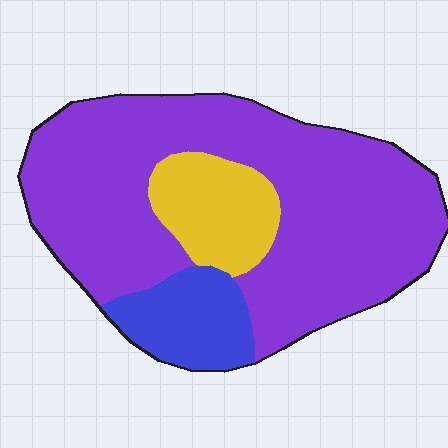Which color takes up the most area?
Purple, at roughly 75%.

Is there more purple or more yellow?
Purple.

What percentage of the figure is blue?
Blue covers 13% of the figure.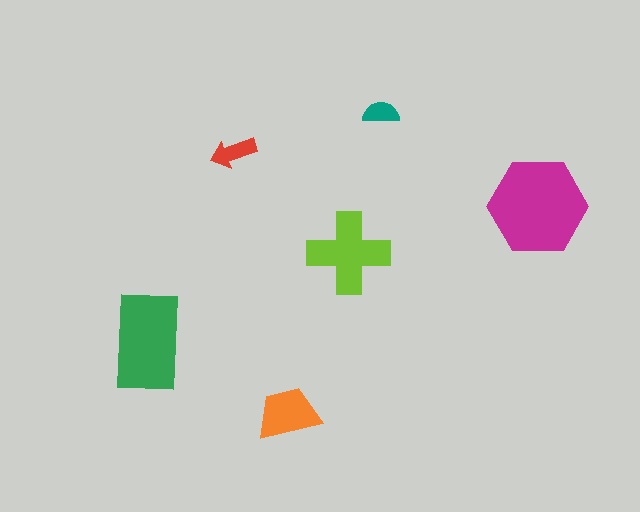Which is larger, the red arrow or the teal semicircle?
The red arrow.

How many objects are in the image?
There are 6 objects in the image.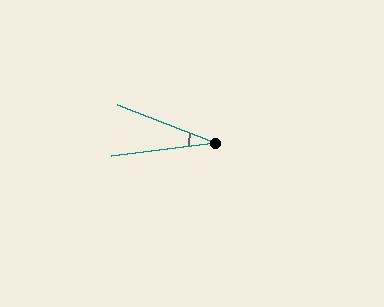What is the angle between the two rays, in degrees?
Approximately 28 degrees.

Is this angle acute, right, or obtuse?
It is acute.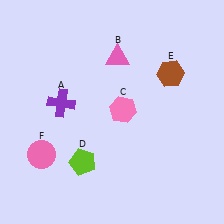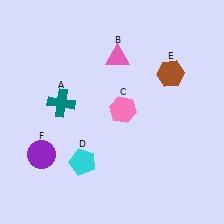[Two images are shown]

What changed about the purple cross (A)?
In Image 1, A is purple. In Image 2, it changed to teal.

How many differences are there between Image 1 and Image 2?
There are 3 differences between the two images.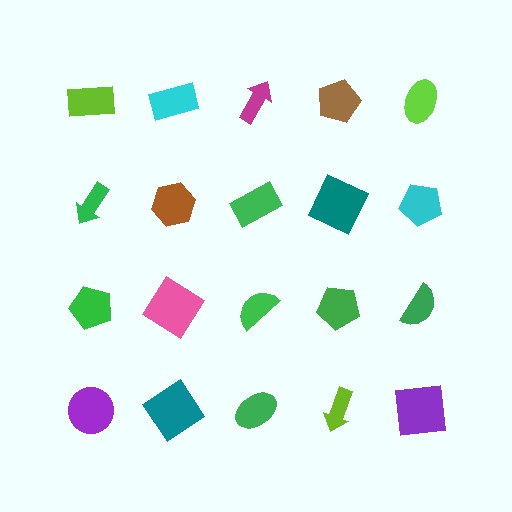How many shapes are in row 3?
5 shapes.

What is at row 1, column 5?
A lime ellipse.